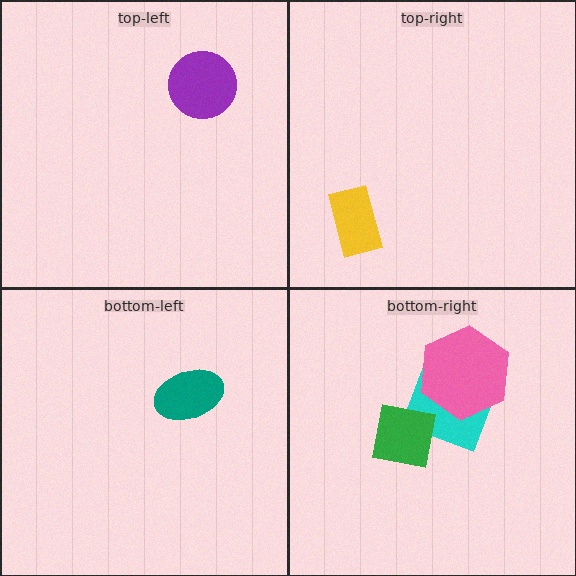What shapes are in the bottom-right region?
The cyan square, the pink hexagon, the green square.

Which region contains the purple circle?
The top-left region.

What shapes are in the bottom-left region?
The teal ellipse.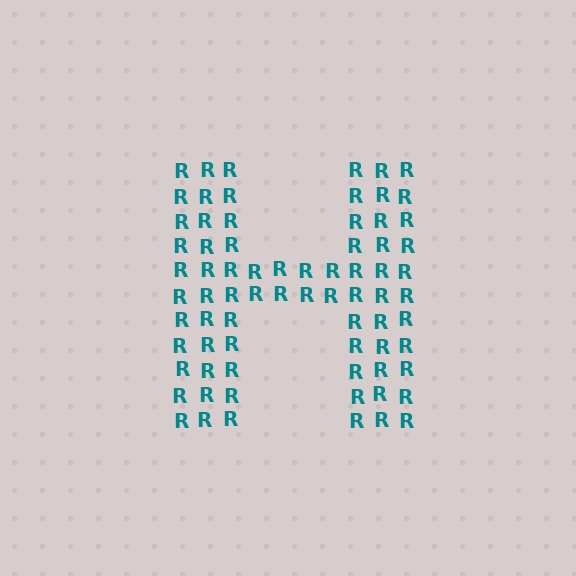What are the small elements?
The small elements are letter R's.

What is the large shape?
The large shape is the letter H.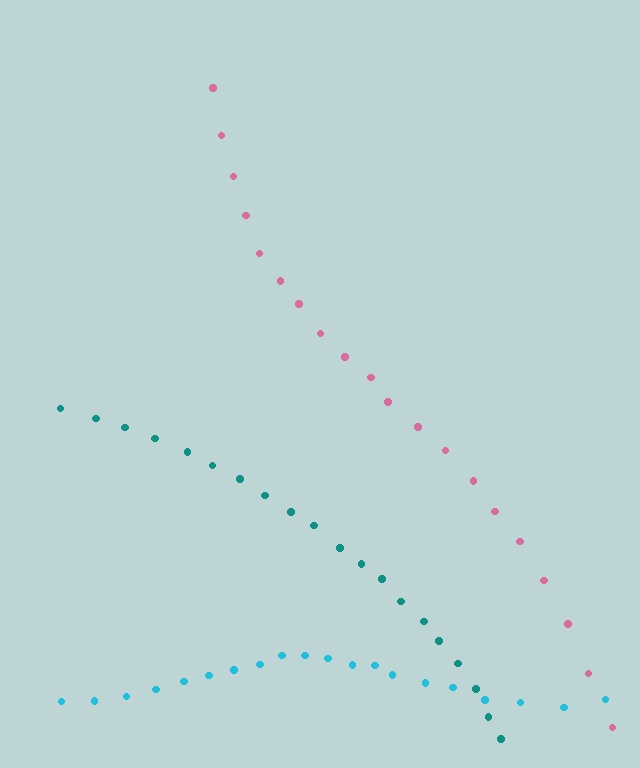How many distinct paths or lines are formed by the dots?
There are 3 distinct paths.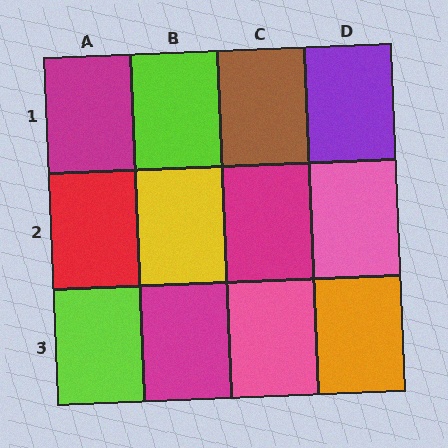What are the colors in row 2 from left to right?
Red, yellow, magenta, pink.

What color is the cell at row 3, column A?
Lime.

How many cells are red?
1 cell is red.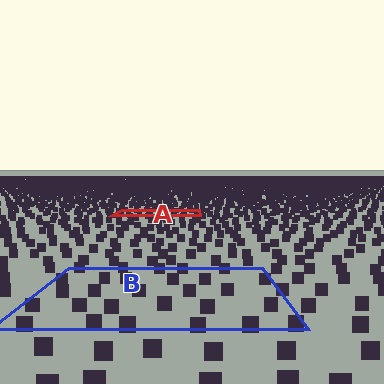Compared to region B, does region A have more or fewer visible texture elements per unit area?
Region A has more texture elements per unit area — they are packed more densely because it is farther away.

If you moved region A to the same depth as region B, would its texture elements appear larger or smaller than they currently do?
They would appear larger. At a closer depth, the same texture elements are projected at a bigger on-screen size.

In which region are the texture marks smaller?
The texture marks are smaller in region A, because it is farther away.